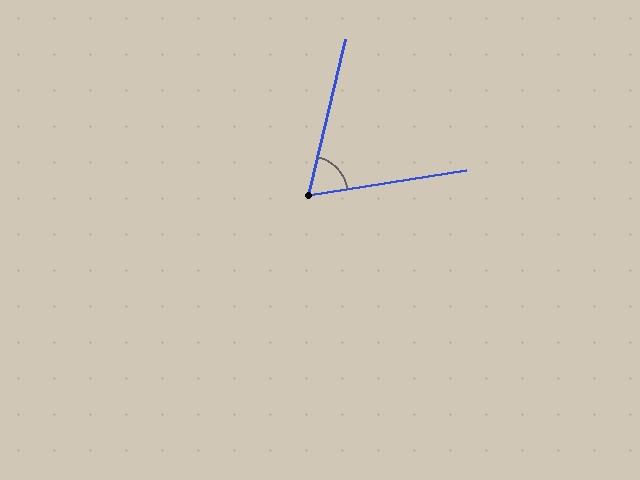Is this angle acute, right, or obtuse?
It is acute.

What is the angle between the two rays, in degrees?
Approximately 68 degrees.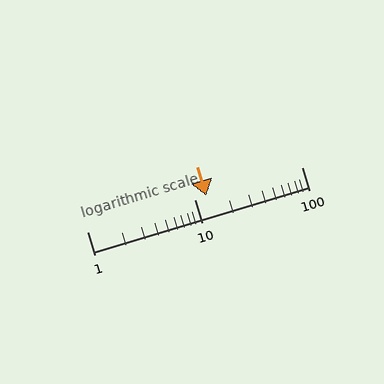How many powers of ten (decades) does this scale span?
The scale spans 2 decades, from 1 to 100.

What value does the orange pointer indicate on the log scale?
The pointer indicates approximately 13.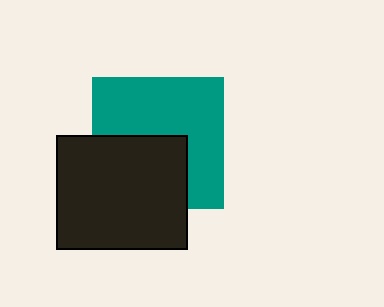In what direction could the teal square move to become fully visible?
The teal square could move up. That would shift it out from behind the black rectangle entirely.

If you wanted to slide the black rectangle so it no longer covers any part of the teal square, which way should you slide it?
Slide it down — that is the most direct way to separate the two shapes.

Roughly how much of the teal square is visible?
About half of it is visible (roughly 59%).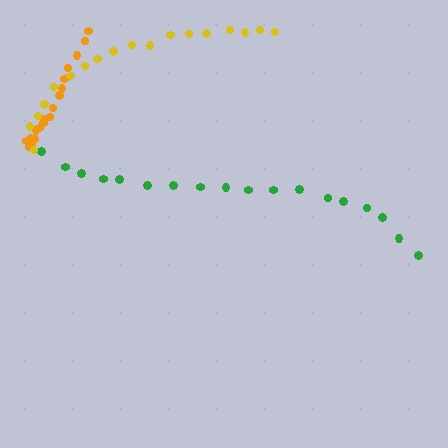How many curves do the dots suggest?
There are 3 distinct paths.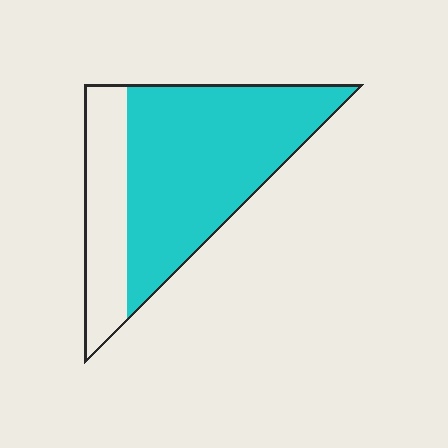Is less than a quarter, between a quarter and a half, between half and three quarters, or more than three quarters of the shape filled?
Between half and three quarters.